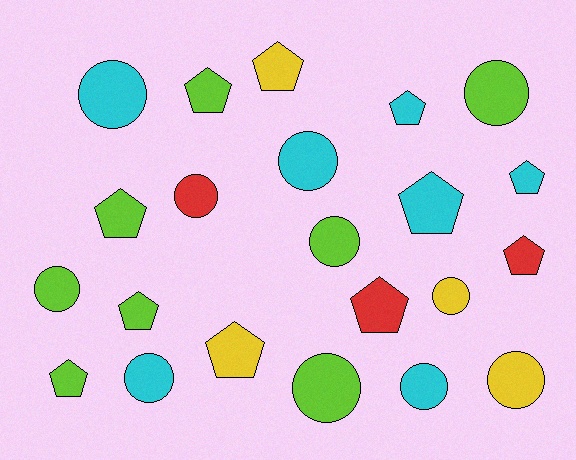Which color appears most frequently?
Lime, with 8 objects.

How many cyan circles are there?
There are 4 cyan circles.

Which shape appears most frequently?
Pentagon, with 11 objects.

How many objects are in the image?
There are 22 objects.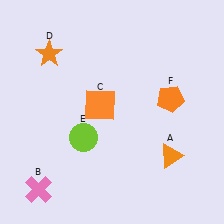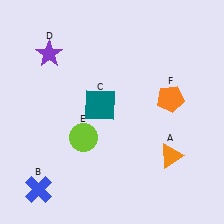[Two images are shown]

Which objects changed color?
B changed from pink to blue. C changed from orange to teal. D changed from orange to purple.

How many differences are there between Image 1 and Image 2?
There are 3 differences between the two images.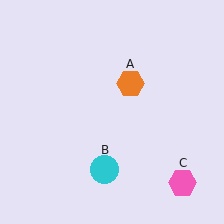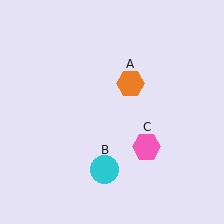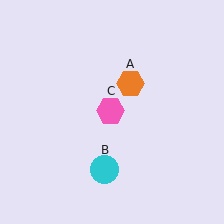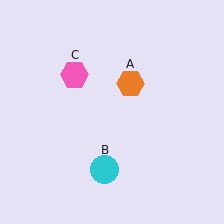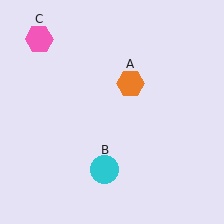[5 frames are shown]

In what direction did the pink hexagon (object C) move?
The pink hexagon (object C) moved up and to the left.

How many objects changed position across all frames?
1 object changed position: pink hexagon (object C).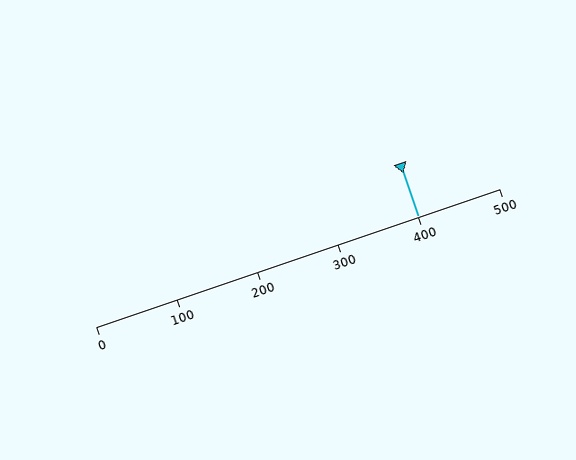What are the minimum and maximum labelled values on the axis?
The axis runs from 0 to 500.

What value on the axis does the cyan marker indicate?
The marker indicates approximately 400.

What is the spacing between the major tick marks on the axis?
The major ticks are spaced 100 apart.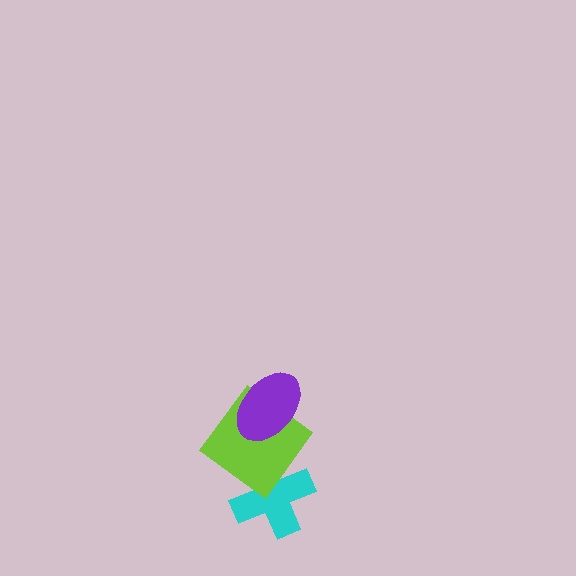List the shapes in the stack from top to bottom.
From top to bottom: the purple ellipse, the lime diamond, the cyan cross.